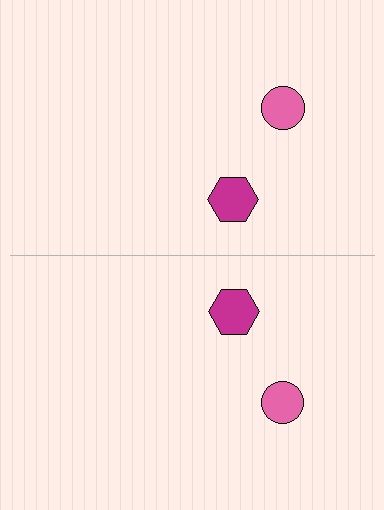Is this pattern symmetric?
Yes, this pattern has bilateral (reflection) symmetry.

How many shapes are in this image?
There are 4 shapes in this image.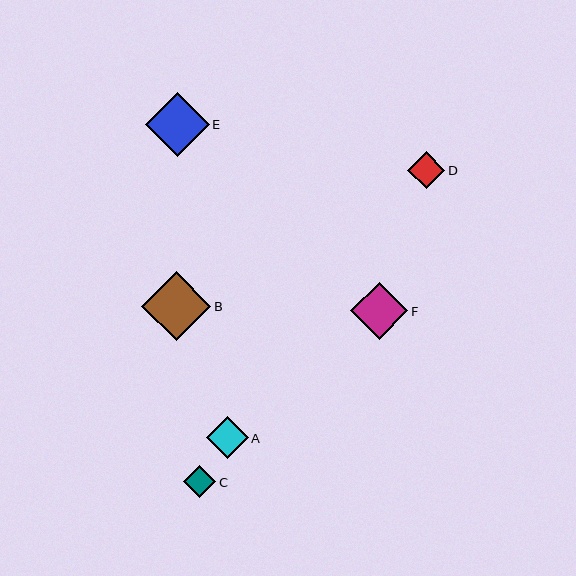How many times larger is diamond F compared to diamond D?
Diamond F is approximately 1.5 times the size of diamond D.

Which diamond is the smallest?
Diamond C is the smallest with a size of approximately 32 pixels.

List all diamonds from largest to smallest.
From largest to smallest: B, E, F, A, D, C.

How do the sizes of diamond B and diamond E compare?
Diamond B and diamond E are approximately the same size.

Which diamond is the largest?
Diamond B is the largest with a size of approximately 69 pixels.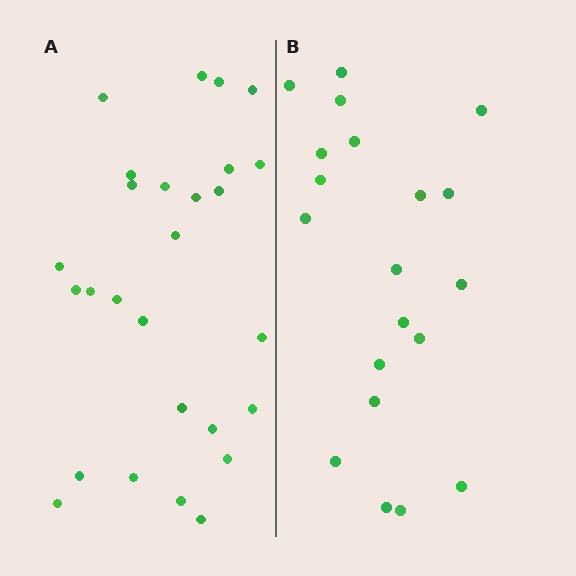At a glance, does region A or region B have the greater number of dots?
Region A (the left region) has more dots.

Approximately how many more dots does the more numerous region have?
Region A has roughly 8 or so more dots than region B.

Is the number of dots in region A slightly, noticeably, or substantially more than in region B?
Region A has noticeably more, but not dramatically so. The ratio is roughly 1.4 to 1.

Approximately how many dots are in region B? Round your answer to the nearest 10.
About 20 dots.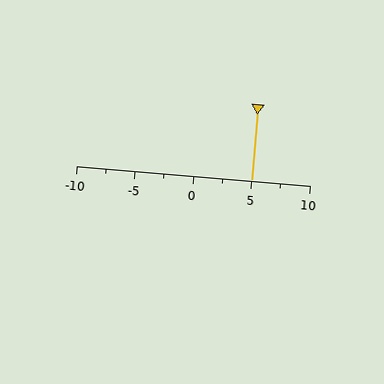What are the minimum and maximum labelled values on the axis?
The axis runs from -10 to 10.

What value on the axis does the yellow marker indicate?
The marker indicates approximately 5.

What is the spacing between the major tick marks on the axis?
The major ticks are spaced 5 apart.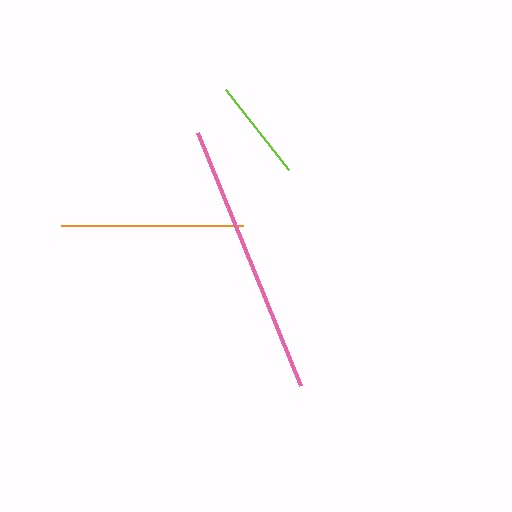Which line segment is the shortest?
The lime line is the shortest at approximately 101 pixels.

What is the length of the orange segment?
The orange segment is approximately 182 pixels long.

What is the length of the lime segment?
The lime segment is approximately 101 pixels long.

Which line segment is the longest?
The pink line is the longest at approximately 274 pixels.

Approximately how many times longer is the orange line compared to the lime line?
The orange line is approximately 1.8 times the length of the lime line.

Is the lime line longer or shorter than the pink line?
The pink line is longer than the lime line.